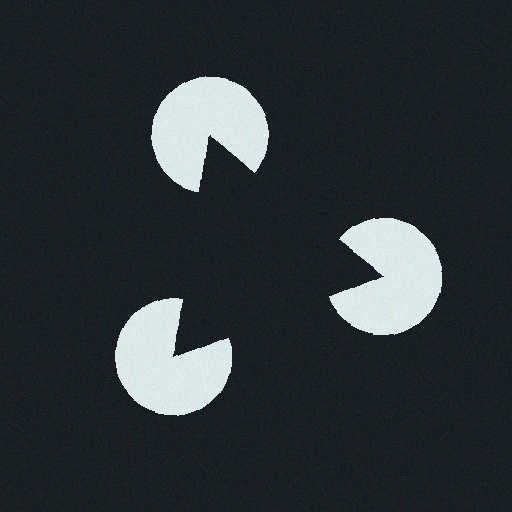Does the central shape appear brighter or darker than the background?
It typically appears slightly darker than the background, even though no actual brightness change is drawn.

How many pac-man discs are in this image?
There are 3 — one at each vertex of the illusory triangle.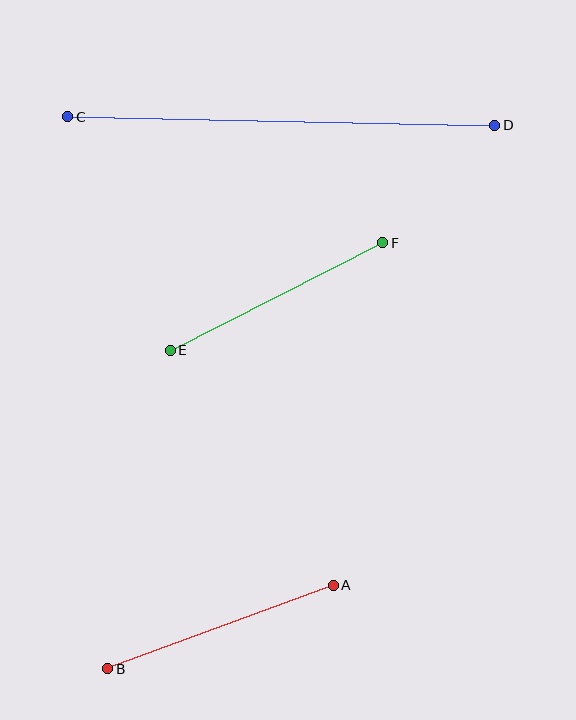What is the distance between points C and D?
The distance is approximately 427 pixels.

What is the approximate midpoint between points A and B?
The midpoint is at approximately (220, 627) pixels.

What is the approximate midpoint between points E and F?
The midpoint is at approximately (276, 296) pixels.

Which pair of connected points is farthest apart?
Points C and D are farthest apart.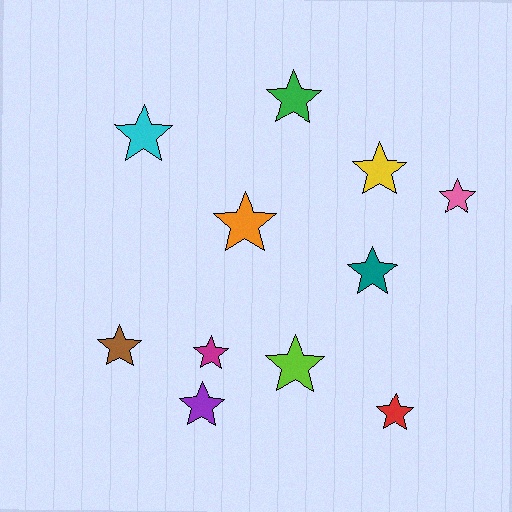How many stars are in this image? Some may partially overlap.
There are 11 stars.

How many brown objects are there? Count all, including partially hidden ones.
There is 1 brown object.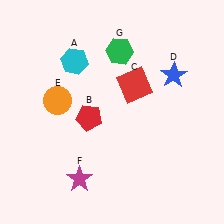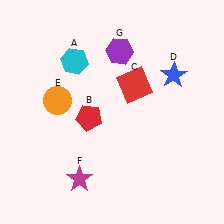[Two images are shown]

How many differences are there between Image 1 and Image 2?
There is 1 difference between the two images.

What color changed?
The hexagon (G) changed from green in Image 1 to purple in Image 2.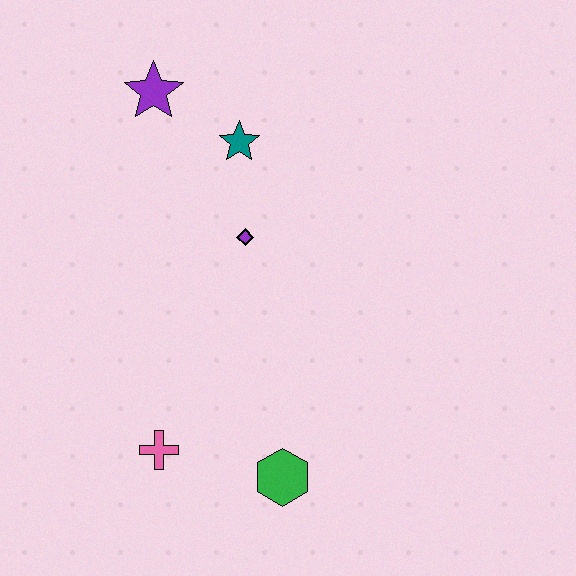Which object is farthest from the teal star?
The green hexagon is farthest from the teal star.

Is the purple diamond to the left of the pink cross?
No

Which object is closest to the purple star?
The teal star is closest to the purple star.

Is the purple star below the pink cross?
No